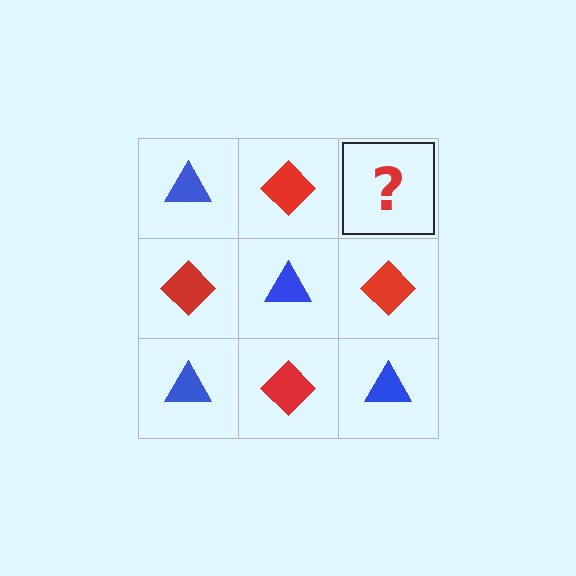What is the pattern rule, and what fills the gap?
The rule is that it alternates blue triangle and red diamond in a checkerboard pattern. The gap should be filled with a blue triangle.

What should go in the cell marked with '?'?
The missing cell should contain a blue triangle.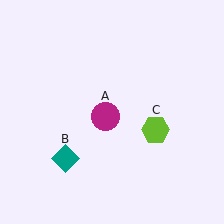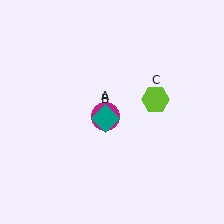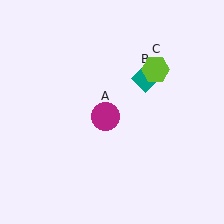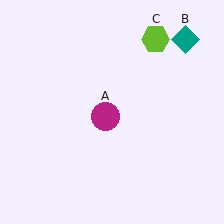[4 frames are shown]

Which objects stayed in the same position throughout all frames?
Magenta circle (object A) remained stationary.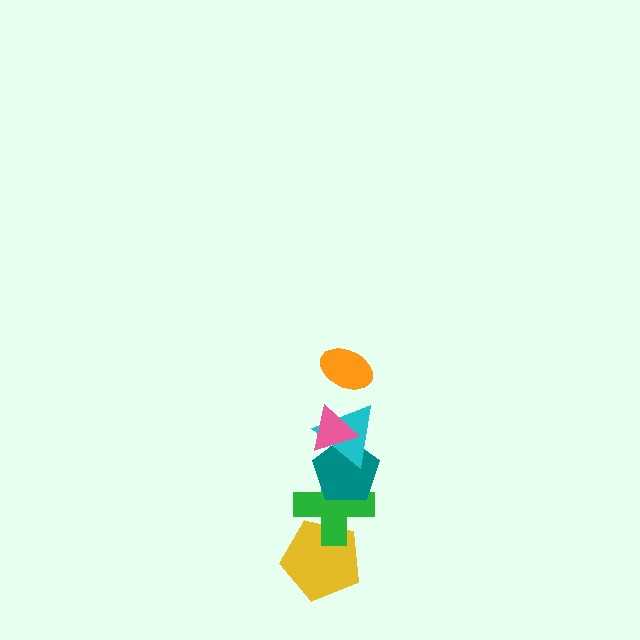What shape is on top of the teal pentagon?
The cyan triangle is on top of the teal pentagon.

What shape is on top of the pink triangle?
The orange ellipse is on top of the pink triangle.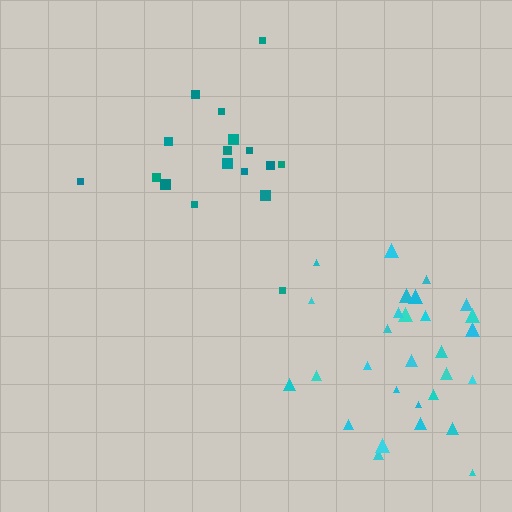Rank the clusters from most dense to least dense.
cyan, teal.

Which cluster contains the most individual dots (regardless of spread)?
Cyan (29).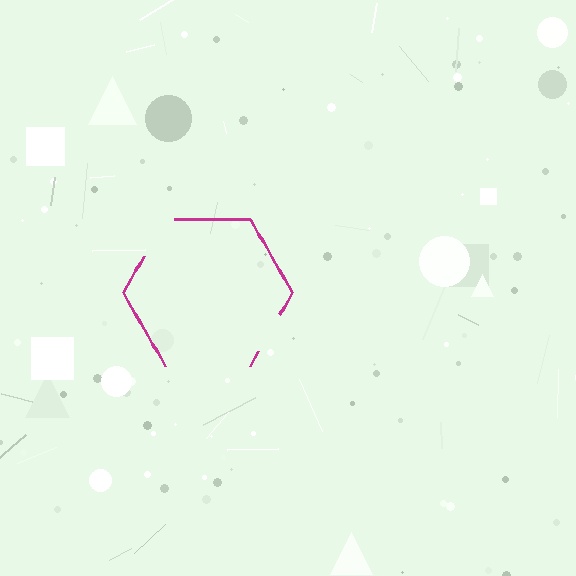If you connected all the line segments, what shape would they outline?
They would outline a hexagon.